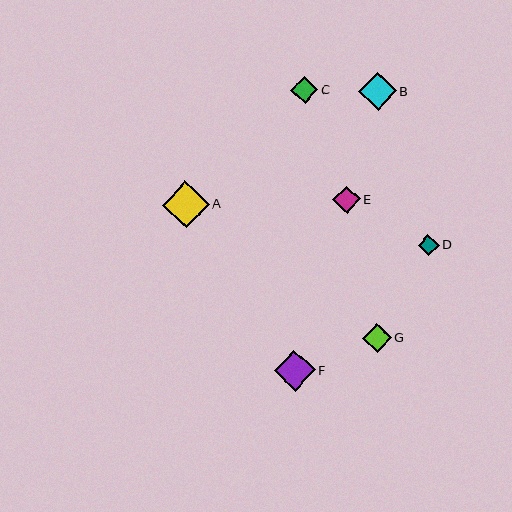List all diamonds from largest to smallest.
From largest to smallest: A, F, B, G, E, C, D.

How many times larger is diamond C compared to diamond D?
Diamond C is approximately 1.3 times the size of diamond D.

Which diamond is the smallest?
Diamond D is the smallest with a size of approximately 21 pixels.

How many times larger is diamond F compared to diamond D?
Diamond F is approximately 1.9 times the size of diamond D.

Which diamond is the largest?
Diamond A is the largest with a size of approximately 47 pixels.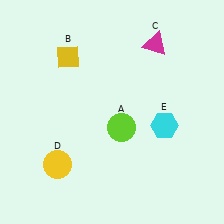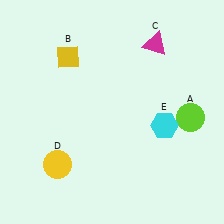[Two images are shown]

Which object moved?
The lime circle (A) moved right.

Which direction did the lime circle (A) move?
The lime circle (A) moved right.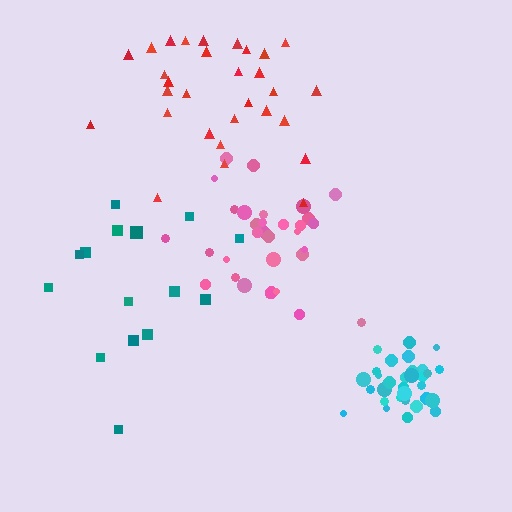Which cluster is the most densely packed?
Cyan.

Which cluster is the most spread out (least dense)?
Teal.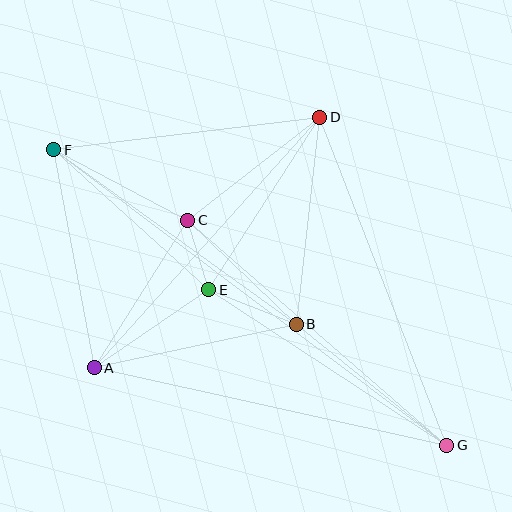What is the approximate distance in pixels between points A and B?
The distance between A and B is approximately 206 pixels.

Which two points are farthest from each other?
Points F and G are farthest from each other.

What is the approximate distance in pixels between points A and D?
The distance between A and D is approximately 337 pixels.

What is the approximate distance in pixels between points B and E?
The distance between B and E is approximately 94 pixels.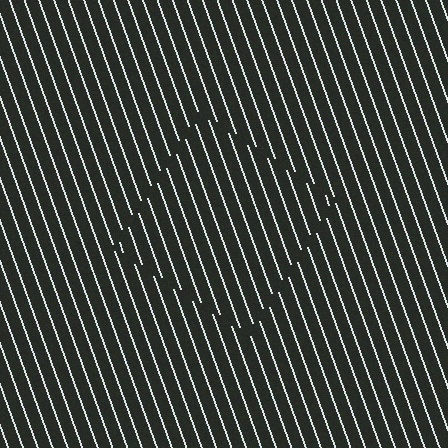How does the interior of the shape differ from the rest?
The interior of the shape contains the same grating, shifted by half a period — the contour is defined by the phase discontinuity where line-ends from the inner and outer gratings abut.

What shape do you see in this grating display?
An illusory square. The interior of the shape contains the same grating, shifted by half a period — the contour is defined by the phase discontinuity where line-ends from the inner and outer gratings abut.